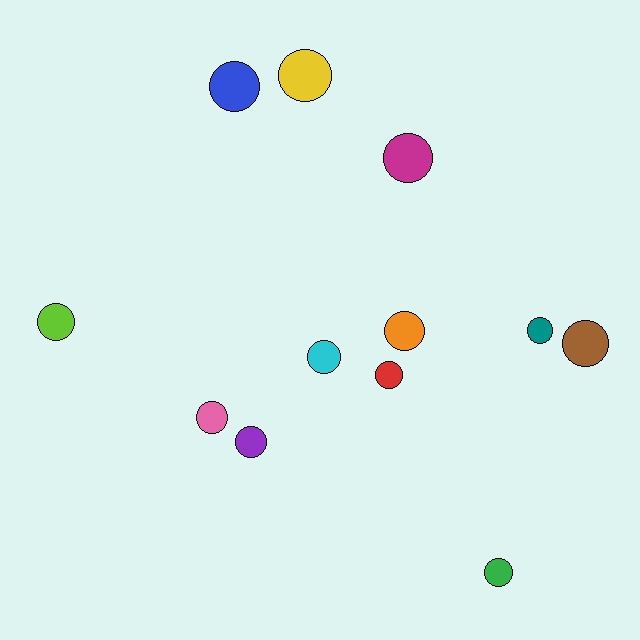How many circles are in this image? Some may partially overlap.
There are 12 circles.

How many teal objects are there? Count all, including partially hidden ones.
There is 1 teal object.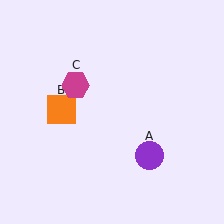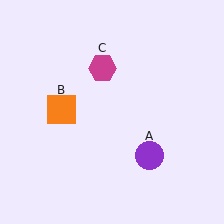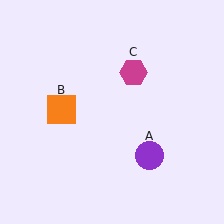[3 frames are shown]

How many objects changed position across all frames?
1 object changed position: magenta hexagon (object C).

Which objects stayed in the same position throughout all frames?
Purple circle (object A) and orange square (object B) remained stationary.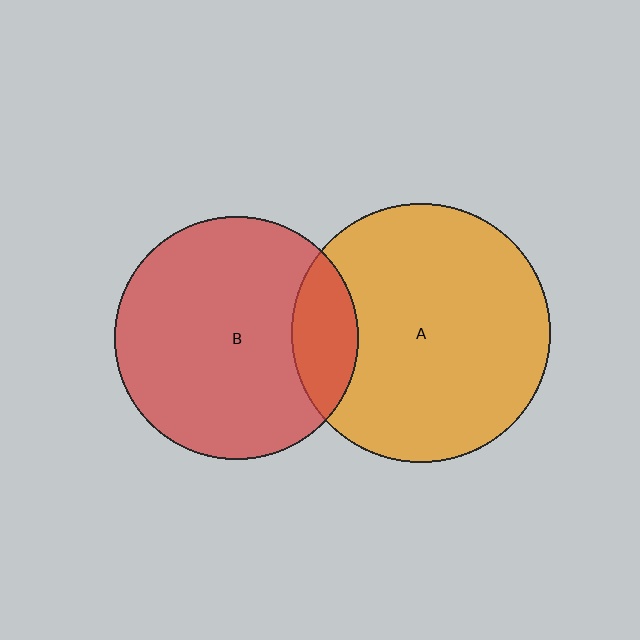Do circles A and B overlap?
Yes.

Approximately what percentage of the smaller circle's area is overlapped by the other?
Approximately 15%.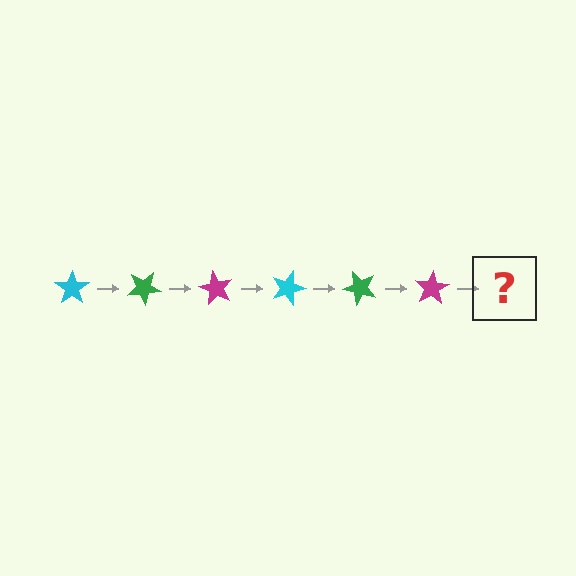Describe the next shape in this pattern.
It should be a cyan star, rotated 180 degrees from the start.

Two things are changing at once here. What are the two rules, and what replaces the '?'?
The two rules are that it rotates 30 degrees each step and the color cycles through cyan, green, and magenta. The '?' should be a cyan star, rotated 180 degrees from the start.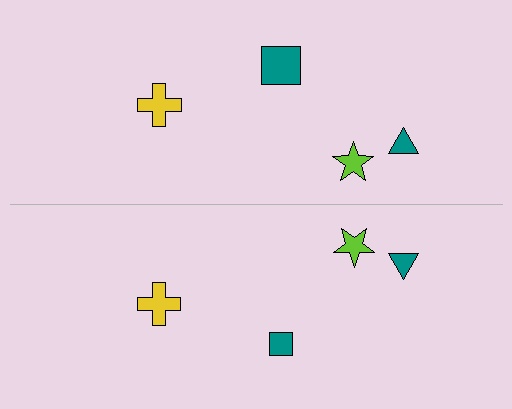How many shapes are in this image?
There are 8 shapes in this image.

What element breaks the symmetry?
The teal square on the bottom side has a different size than its mirror counterpart.